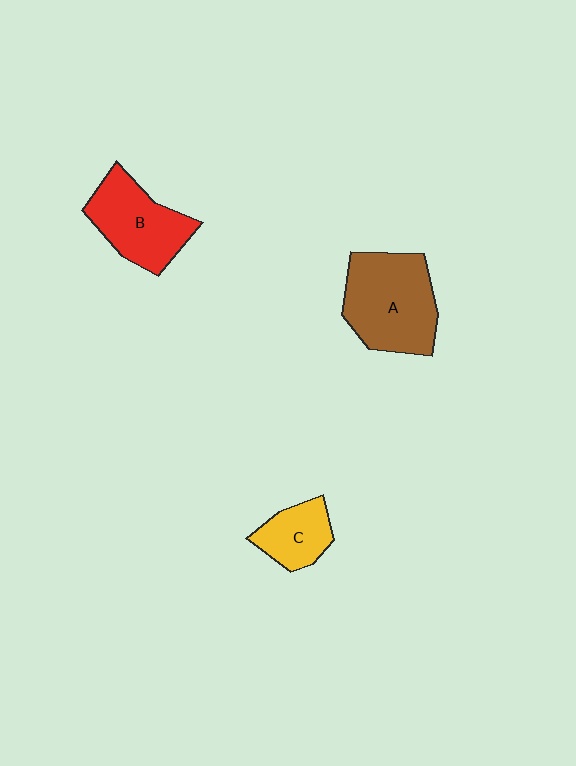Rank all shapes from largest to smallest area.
From largest to smallest: A (brown), B (red), C (yellow).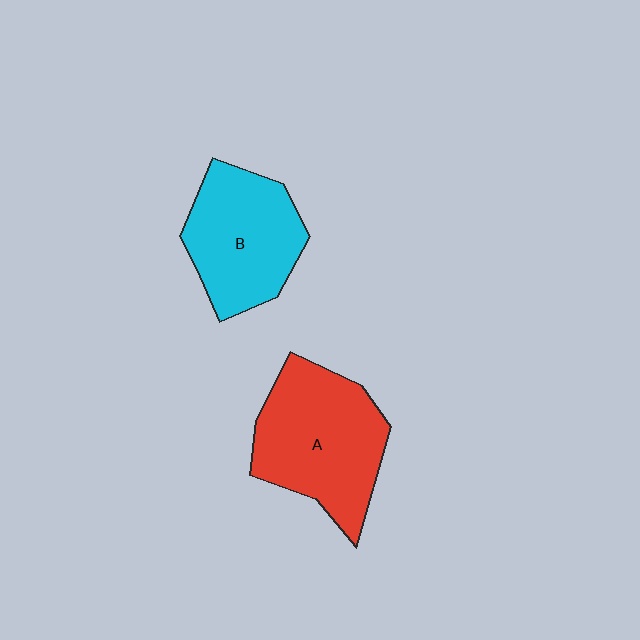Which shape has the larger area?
Shape A (red).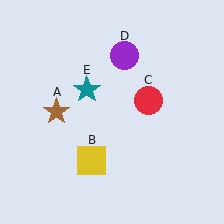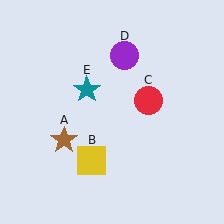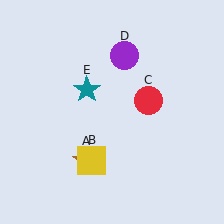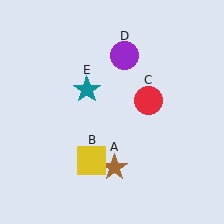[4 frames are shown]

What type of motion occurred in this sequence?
The brown star (object A) rotated counterclockwise around the center of the scene.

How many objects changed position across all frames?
1 object changed position: brown star (object A).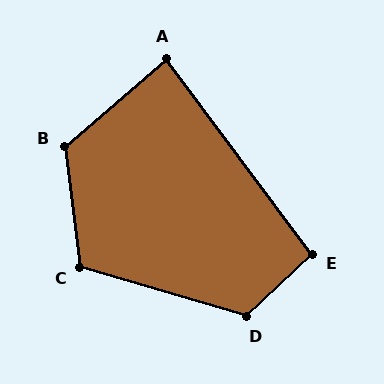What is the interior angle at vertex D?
Approximately 120 degrees (obtuse).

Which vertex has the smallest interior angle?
A, at approximately 86 degrees.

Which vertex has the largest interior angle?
B, at approximately 124 degrees.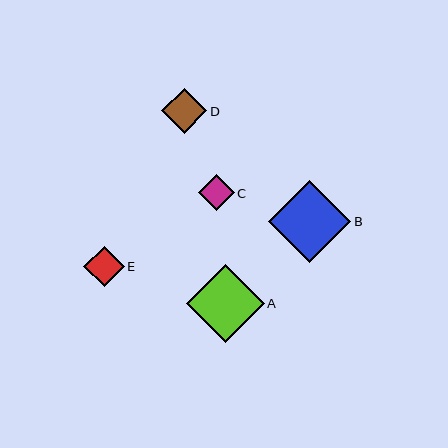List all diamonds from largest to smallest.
From largest to smallest: B, A, D, E, C.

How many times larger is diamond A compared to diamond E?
Diamond A is approximately 1.9 times the size of diamond E.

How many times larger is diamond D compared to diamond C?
Diamond D is approximately 1.3 times the size of diamond C.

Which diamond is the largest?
Diamond B is the largest with a size of approximately 82 pixels.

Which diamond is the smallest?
Diamond C is the smallest with a size of approximately 36 pixels.